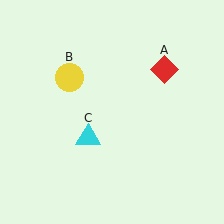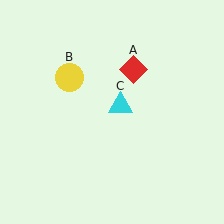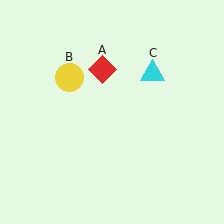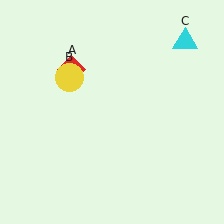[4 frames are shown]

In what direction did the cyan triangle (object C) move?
The cyan triangle (object C) moved up and to the right.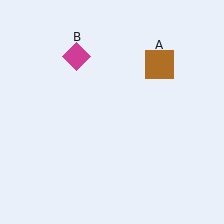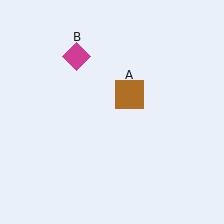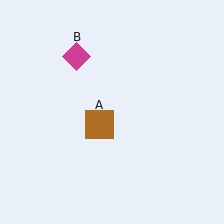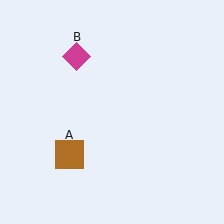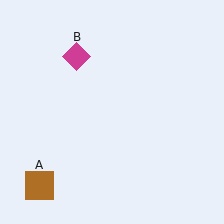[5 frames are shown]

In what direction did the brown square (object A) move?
The brown square (object A) moved down and to the left.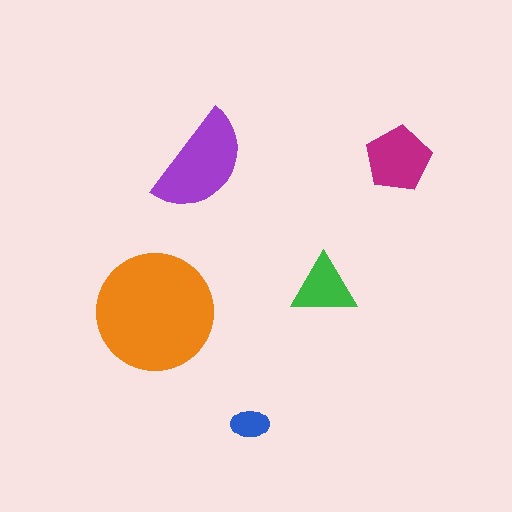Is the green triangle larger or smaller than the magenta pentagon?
Smaller.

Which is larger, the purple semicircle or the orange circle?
The orange circle.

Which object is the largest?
The orange circle.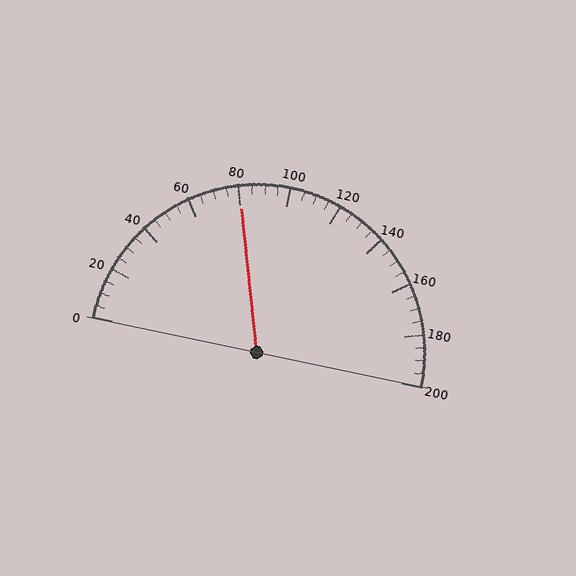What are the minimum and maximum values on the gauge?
The gauge ranges from 0 to 200.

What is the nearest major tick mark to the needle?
The nearest major tick mark is 80.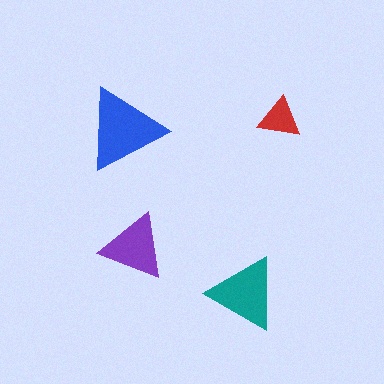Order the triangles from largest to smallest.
the blue one, the teal one, the purple one, the red one.